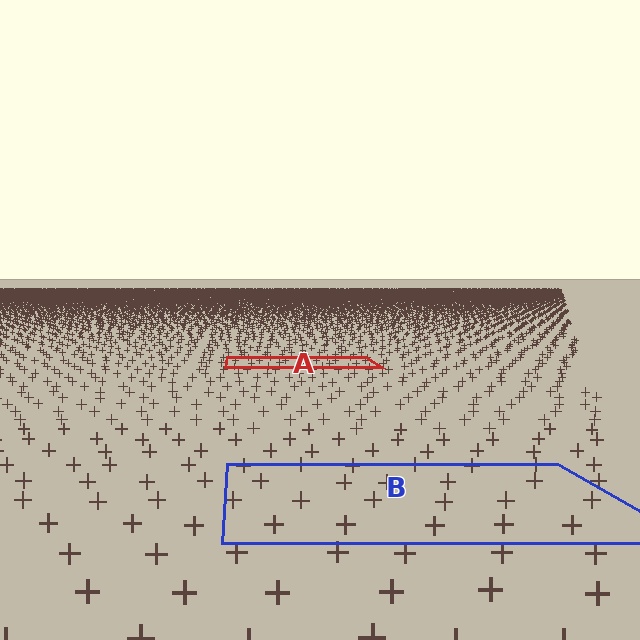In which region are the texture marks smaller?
The texture marks are smaller in region A, because it is farther away.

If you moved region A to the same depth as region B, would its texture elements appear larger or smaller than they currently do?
They would appear larger. At a closer depth, the same texture elements are projected at a bigger on-screen size.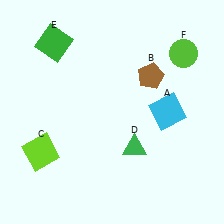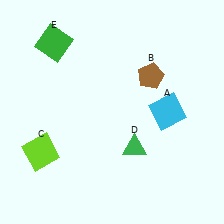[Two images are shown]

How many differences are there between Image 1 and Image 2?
There is 1 difference between the two images.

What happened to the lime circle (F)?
The lime circle (F) was removed in Image 2. It was in the top-right area of Image 1.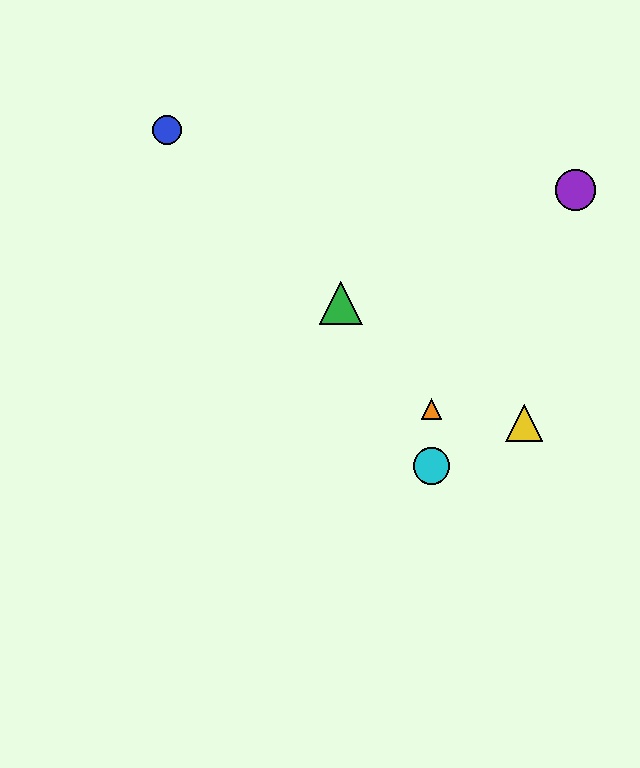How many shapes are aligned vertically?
3 shapes (the red circle, the orange triangle, the cyan circle) are aligned vertically.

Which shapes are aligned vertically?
The red circle, the orange triangle, the cyan circle are aligned vertically.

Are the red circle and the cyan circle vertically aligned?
Yes, both are at x≈431.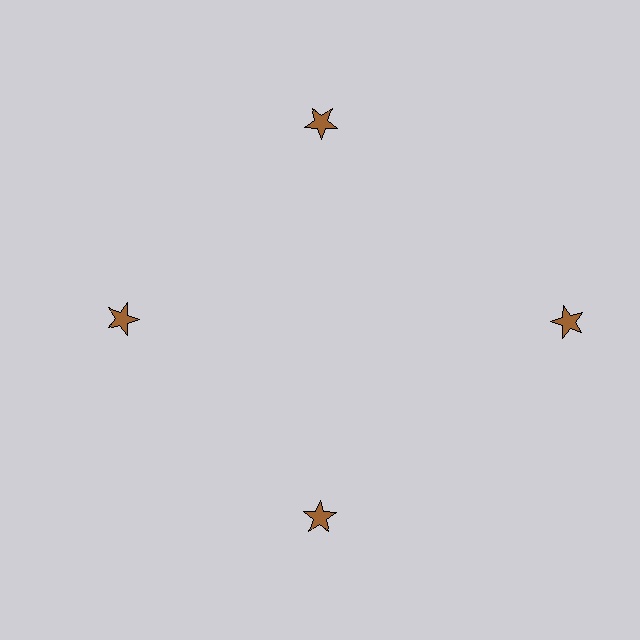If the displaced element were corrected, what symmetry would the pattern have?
It would have 4-fold rotational symmetry — the pattern would map onto itself every 90 degrees.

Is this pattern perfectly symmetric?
No. The 4 brown stars are arranged in a ring, but one element near the 3 o'clock position is pushed outward from the center, breaking the 4-fold rotational symmetry.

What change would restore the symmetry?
The symmetry would be restored by moving it inward, back onto the ring so that all 4 stars sit at equal angles and equal distance from the center.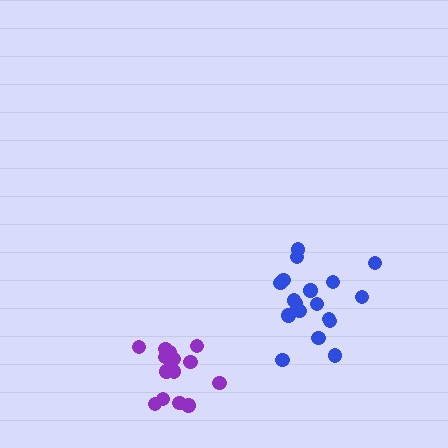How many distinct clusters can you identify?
There are 2 distinct clusters.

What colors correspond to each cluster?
The clusters are colored: blue, purple.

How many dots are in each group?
Group 1: 18 dots, Group 2: 14 dots (32 total).